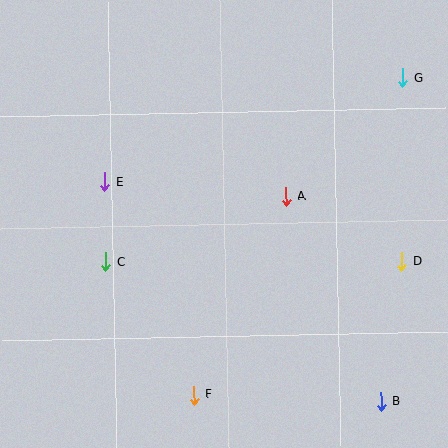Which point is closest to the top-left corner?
Point E is closest to the top-left corner.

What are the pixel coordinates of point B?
Point B is at (381, 401).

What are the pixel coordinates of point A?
Point A is at (286, 197).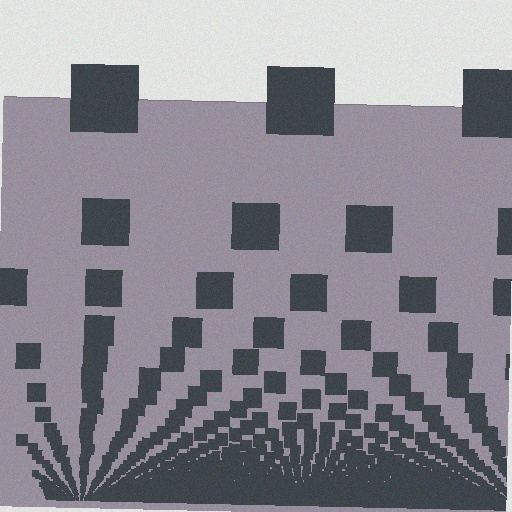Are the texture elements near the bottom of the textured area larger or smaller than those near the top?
Smaller. The gradient is inverted — elements near the bottom are smaller and denser.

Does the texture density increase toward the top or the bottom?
Density increases toward the bottom.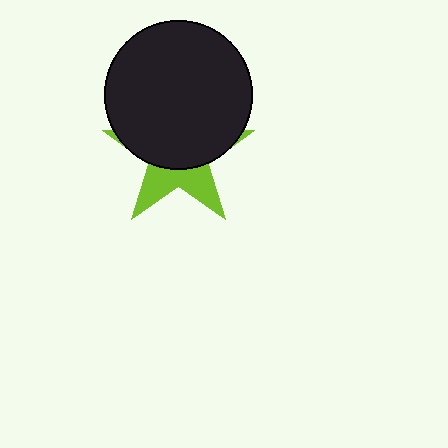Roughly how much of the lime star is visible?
A small part of it is visible (roughly 36%).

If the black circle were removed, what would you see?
You would see the complete lime star.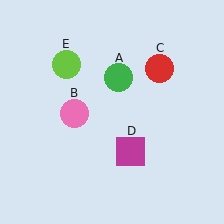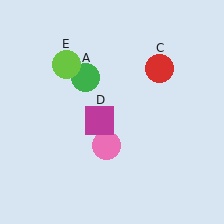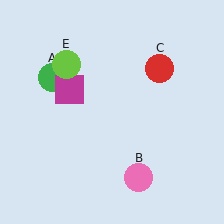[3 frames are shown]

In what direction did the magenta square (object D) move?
The magenta square (object D) moved up and to the left.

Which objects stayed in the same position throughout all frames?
Red circle (object C) and lime circle (object E) remained stationary.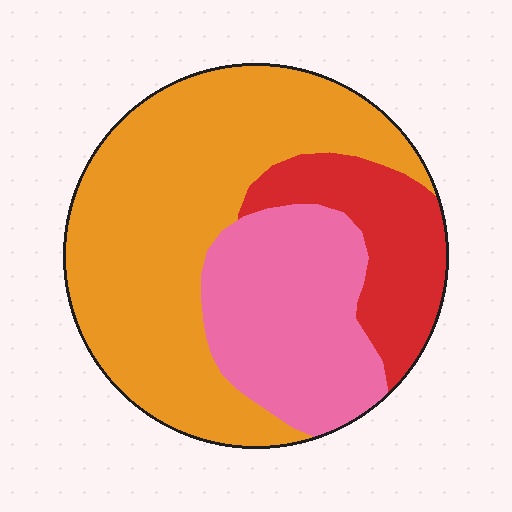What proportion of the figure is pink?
Pink takes up between a quarter and a half of the figure.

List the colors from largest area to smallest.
From largest to smallest: orange, pink, red.